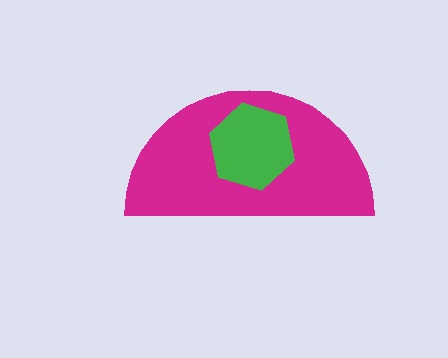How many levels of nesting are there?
2.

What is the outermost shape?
The magenta semicircle.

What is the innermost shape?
The green hexagon.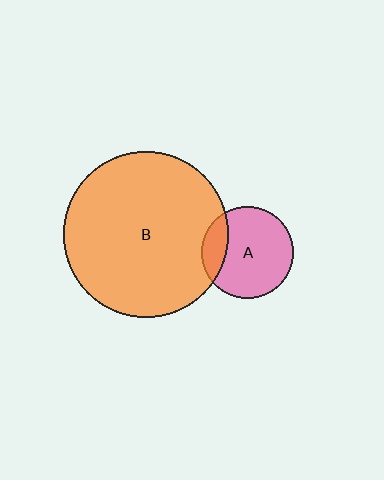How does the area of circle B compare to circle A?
Approximately 3.2 times.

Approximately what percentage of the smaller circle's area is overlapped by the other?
Approximately 20%.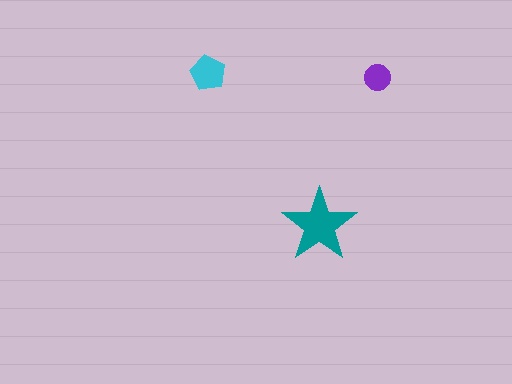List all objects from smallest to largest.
The purple circle, the cyan pentagon, the teal star.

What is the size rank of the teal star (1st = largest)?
1st.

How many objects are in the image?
There are 3 objects in the image.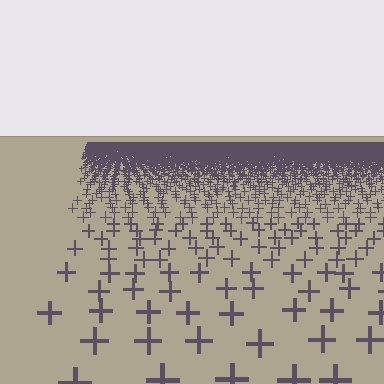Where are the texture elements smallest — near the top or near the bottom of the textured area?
Near the top.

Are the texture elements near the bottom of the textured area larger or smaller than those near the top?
Larger. Near the bottom, elements are closer to the viewer and appear at a bigger on-screen size.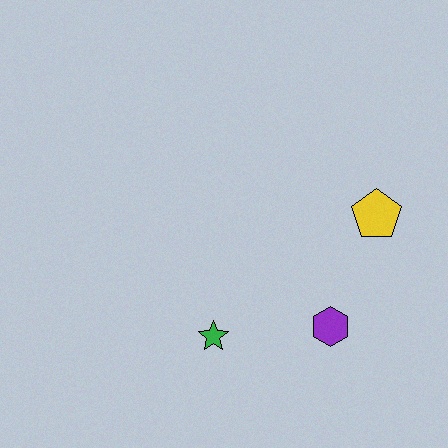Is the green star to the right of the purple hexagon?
No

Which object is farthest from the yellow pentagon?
The green star is farthest from the yellow pentagon.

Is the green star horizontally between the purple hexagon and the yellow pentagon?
No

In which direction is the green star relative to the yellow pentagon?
The green star is to the left of the yellow pentagon.